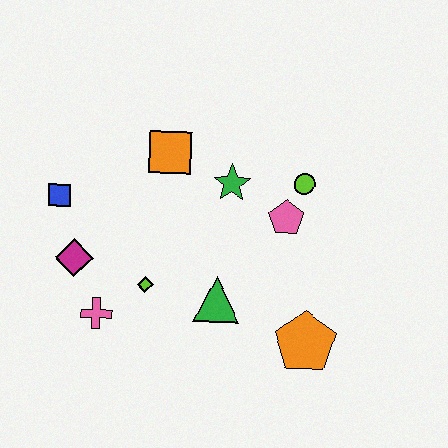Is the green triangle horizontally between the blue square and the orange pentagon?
Yes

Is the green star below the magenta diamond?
No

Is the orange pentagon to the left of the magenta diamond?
No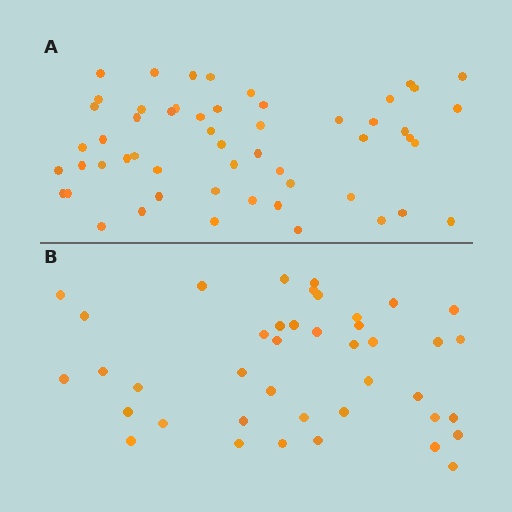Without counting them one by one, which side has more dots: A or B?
Region A (the top region) has more dots.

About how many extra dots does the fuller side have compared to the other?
Region A has approximately 15 more dots than region B.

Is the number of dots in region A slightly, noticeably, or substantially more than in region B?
Region A has noticeably more, but not dramatically so. The ratio is roughly 1.3 to 1.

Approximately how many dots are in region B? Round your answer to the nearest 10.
About 40 dots. (The exact count is 41, which rounds to 40.)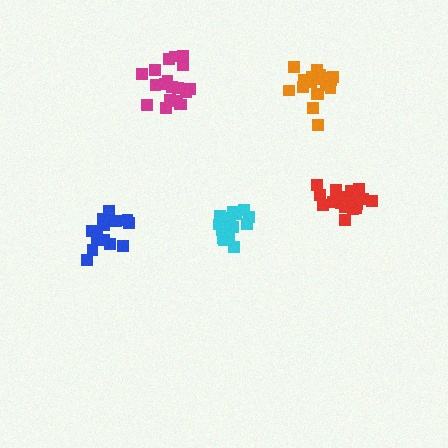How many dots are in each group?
Group 1: 20 dots, Group 2: 19 dots, Group 3: 16 dots, Group 4: 19 dots, Group 5: 20 dots (94 total).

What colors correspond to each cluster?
The clusters are colored: orange, cyan, blue, magenta, red.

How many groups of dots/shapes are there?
There are 5 groups.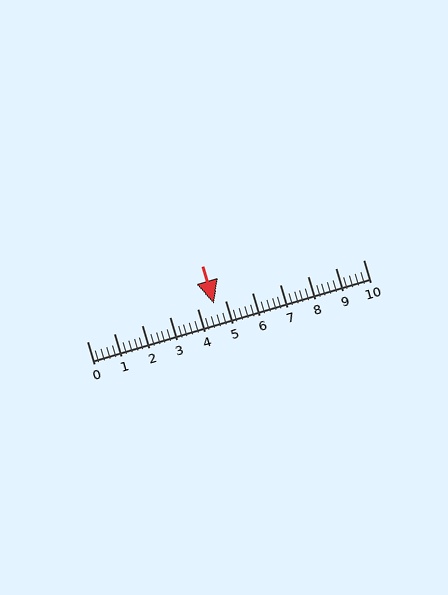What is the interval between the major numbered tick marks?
The major tick marks are spaced 1 units apart.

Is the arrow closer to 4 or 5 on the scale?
The arrow is closer to 5.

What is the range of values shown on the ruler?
The ruler shows values from 0 to 10.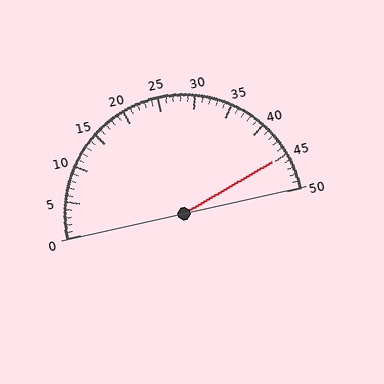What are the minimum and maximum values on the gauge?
The gauge ranges from 0 to 50.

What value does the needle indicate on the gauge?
The needle indicates approximately 45.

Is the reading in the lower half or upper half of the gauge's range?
The reading is in the upper half of the range (0 to 50).